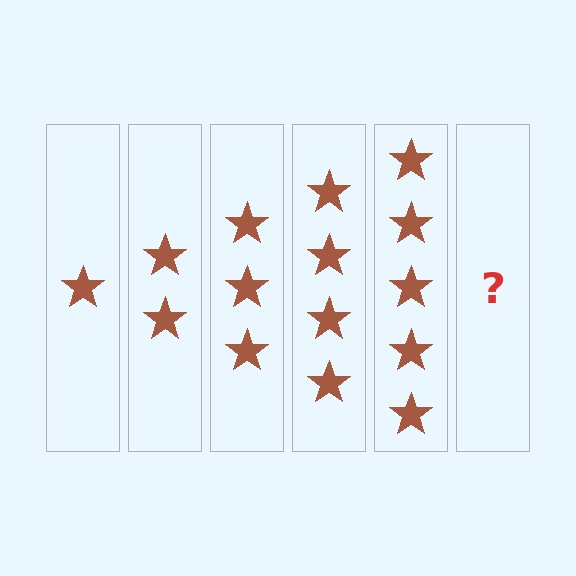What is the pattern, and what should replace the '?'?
The pattern is that each step adds one more star. The '?' should be 6 stars.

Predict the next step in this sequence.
The next step is 6 stars.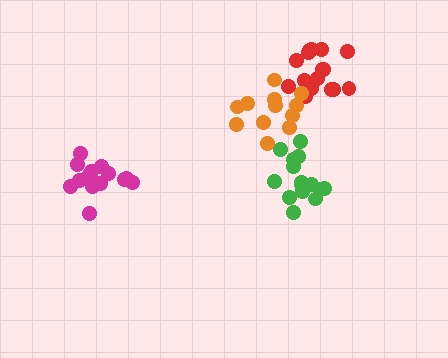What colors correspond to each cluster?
The clusters are colored: green, red, magenta, orange.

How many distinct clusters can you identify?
There are 4 distinct clusters.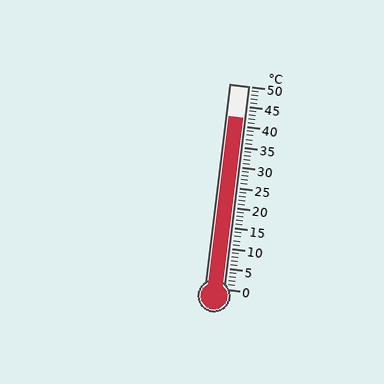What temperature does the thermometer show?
The thermometer shows approximately 42°C.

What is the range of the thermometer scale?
The thermometer scale ranges from 0°C to 50°C.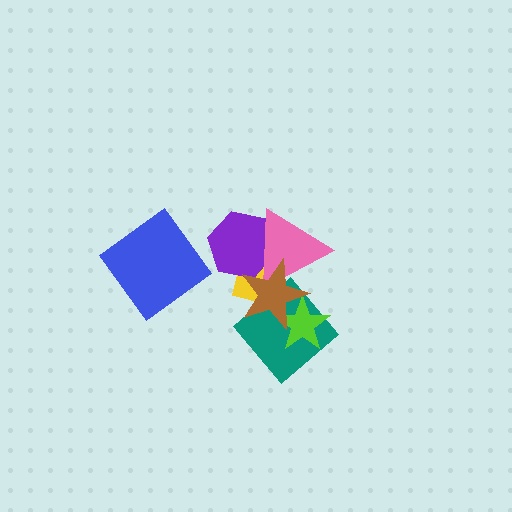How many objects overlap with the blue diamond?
0 objects overlap with the blue diamond.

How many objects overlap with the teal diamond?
2 objects overlap with the teal diamond.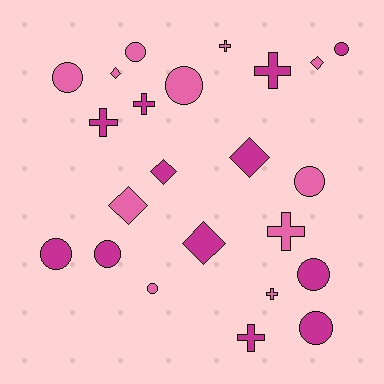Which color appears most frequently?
Magenta, with 12 objects.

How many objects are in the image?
There are 23 objects.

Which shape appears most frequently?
Circle, with 10 objects.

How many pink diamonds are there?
There are 3 pink diamonds.